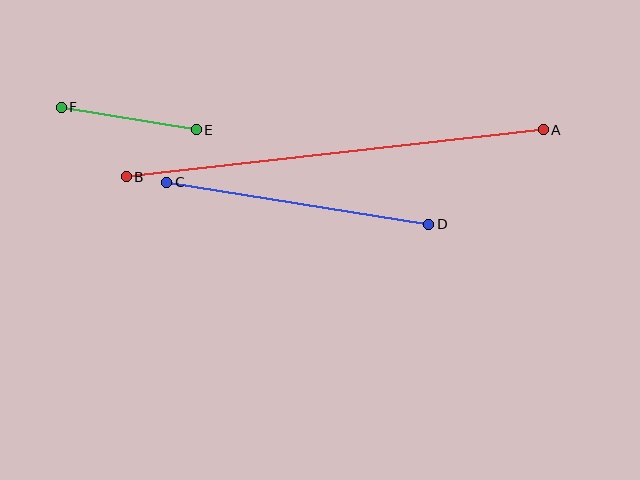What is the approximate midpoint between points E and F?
The midpoint is at approximately (129, 118) pixels.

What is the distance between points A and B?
The distance is approximately 420 pixels.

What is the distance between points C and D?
The distance is approximately 265 pixels.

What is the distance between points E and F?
The distance is approximately 137 pixels.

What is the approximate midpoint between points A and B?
The midpoint is at approximately (335, 153) pixels.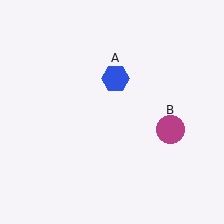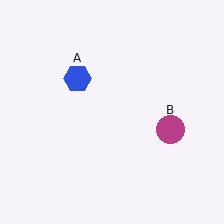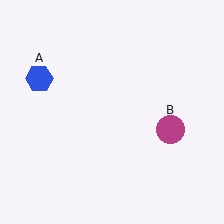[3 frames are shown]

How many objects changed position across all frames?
1 object changed position: blue hexagon (object A).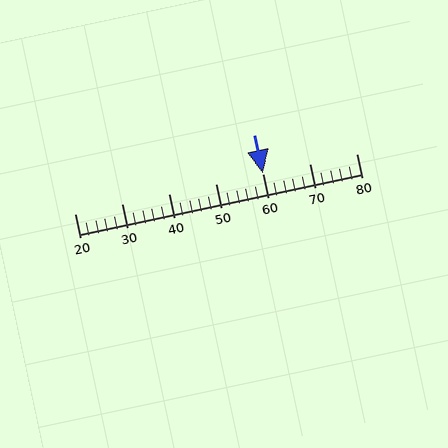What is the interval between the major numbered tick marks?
The major tick marks are spaced 10 units apart.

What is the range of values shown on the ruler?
The ruler shows values from 20 to 80.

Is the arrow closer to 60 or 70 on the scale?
The arrow is closer to 60.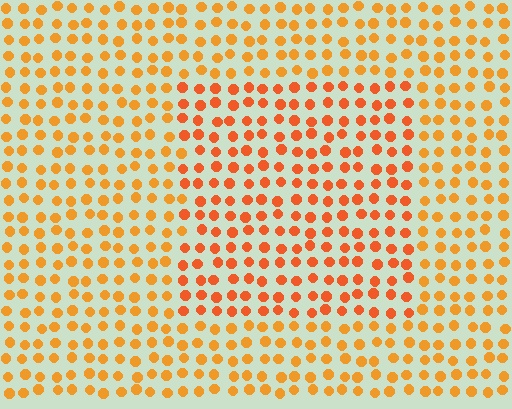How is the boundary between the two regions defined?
The boundary is defined purely by a slight shift in hue (about 19 degrees). Spacing, size, and orientation are identical on both sides.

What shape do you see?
I see a rectangle.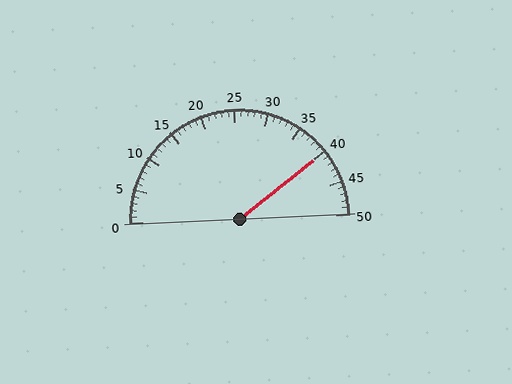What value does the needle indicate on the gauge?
The needle indicates approximately 40.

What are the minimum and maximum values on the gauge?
The gauge ranges from 0 to 50.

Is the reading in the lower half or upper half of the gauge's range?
The reading is in the upper half of the range (0 to 50).